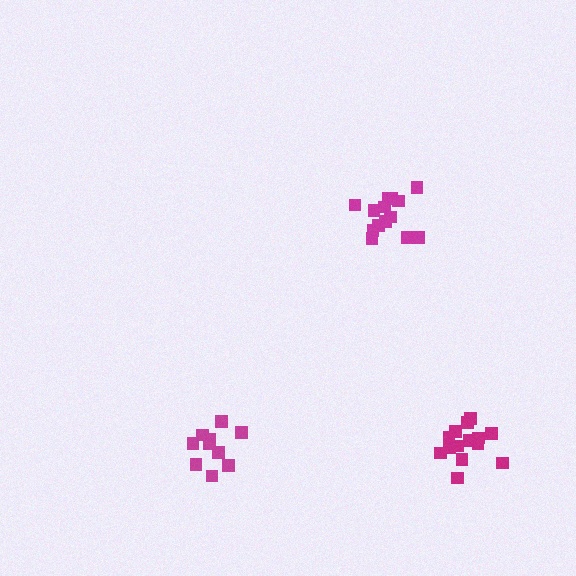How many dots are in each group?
Group 1: 14 dots, Group 2: 10 dots, Group 3: 14 dots (38 total).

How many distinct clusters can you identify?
There are 3 distinct clusters.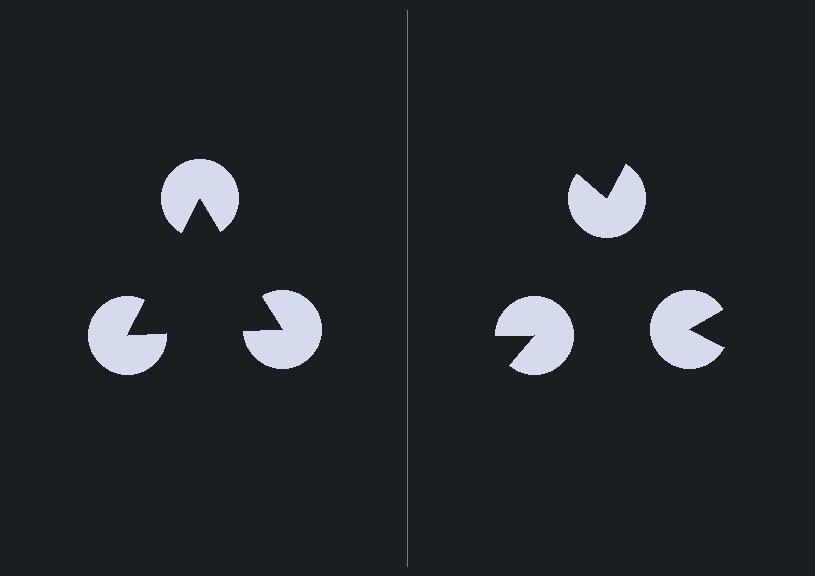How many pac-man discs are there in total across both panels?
6 — 3 on each side.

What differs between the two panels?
The pac-man discs are positioned identically on both sides; only the wedge orientations differ. On the left they align to a triangle; on the right they are misaligned.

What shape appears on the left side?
An illusory triangle.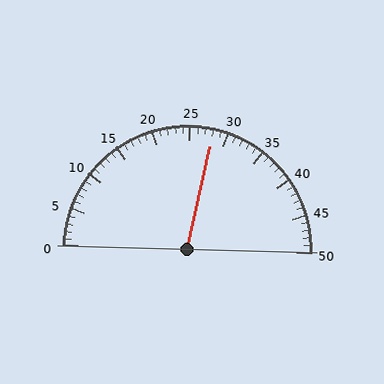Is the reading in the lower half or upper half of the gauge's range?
The reading is in the upper half of the range (0 to 50).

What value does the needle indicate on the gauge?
The needle indicates approximately 28.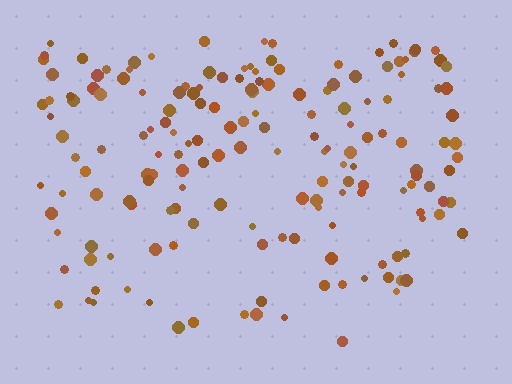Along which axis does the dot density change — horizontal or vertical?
Vertical.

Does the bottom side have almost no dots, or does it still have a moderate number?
Still a moderate number, just noticeably fewer than the top.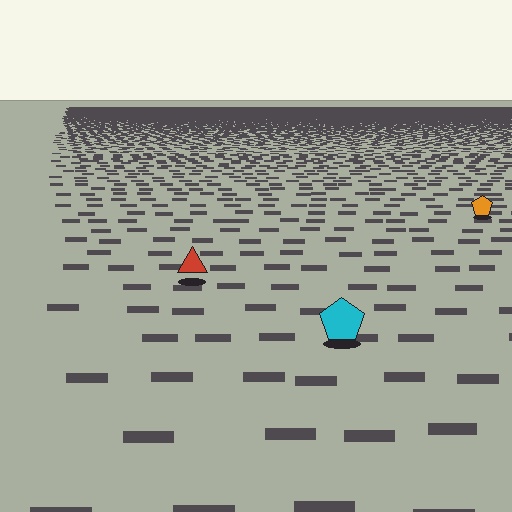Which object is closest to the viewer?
The cyan pentagon is closest. The texture marks near it are larger and more spread out.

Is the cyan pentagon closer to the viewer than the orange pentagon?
Yes. The cyan pentagon is closer — you can tell from the texture gradient: the ground texture is coarser near it.